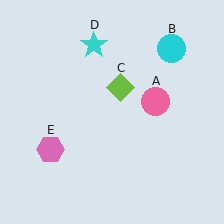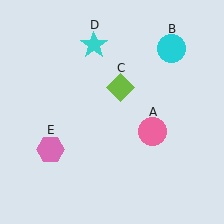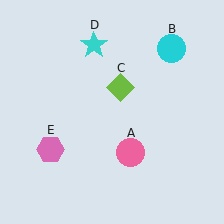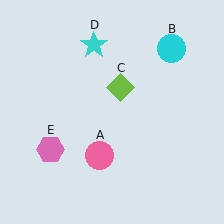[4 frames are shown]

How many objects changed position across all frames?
1 object changed position: pink circle (object A).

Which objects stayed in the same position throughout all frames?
Cyan circle (object B) and lime diamond (object C) and cyan star (object D) and pink hexagon (object E) remained stationary.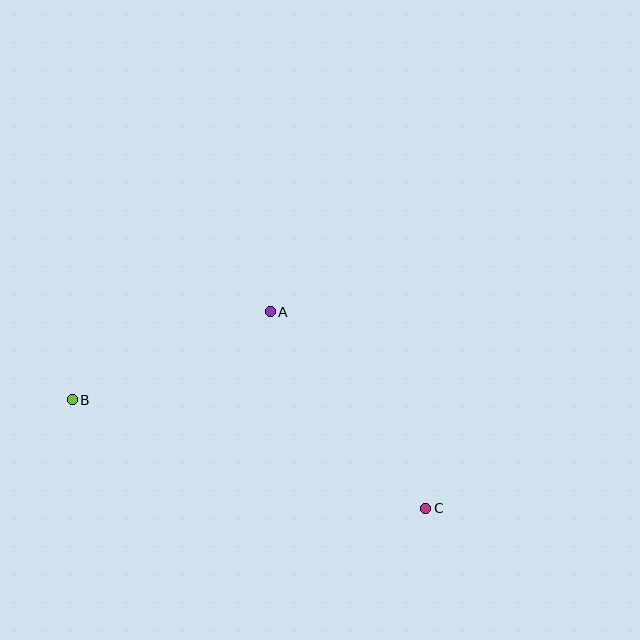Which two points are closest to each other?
Points A and B are closest to each other.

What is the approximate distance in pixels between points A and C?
The distance between A and C is approximately 251 pixels.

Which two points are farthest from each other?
Points B and C are farthest from each other.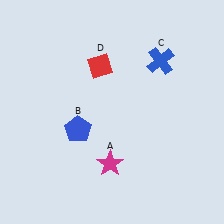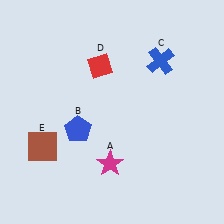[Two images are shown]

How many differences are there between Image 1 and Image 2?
There is 1 difference between the two images.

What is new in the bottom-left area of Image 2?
A brown square (E) was added in the bottom-left area of Image 2.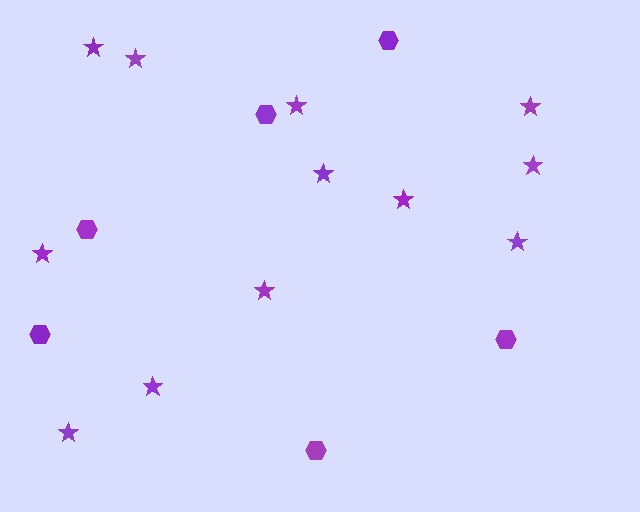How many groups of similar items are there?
There are 2 groups: one group of stars (12) and one group of hexagons (6).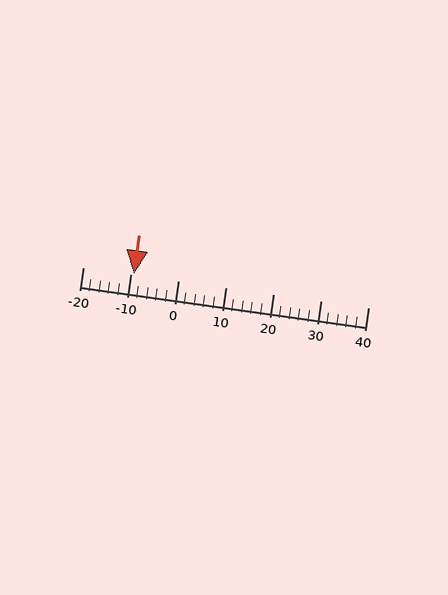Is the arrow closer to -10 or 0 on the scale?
The arrow is closer to -10.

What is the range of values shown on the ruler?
The ruler shows values from -20 to 40.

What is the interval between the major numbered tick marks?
The major tick marks are spaced 10 units apart.